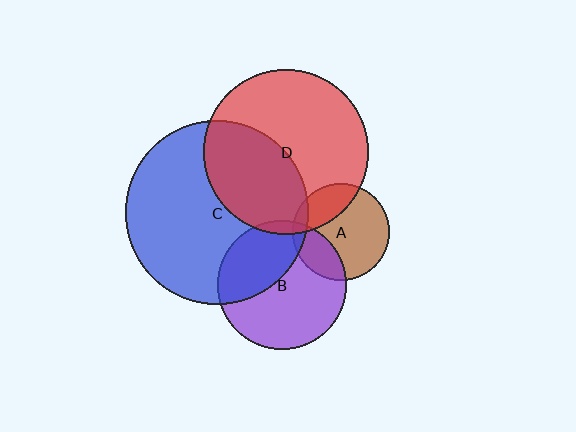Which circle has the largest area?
Circle C (blue).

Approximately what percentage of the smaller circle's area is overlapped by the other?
Approximately 10%.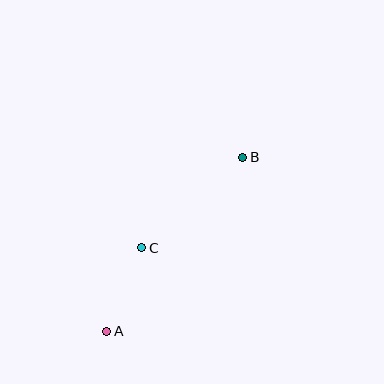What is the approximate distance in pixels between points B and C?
The distance between B and C is approximately 136 pixels.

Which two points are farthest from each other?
Points A and B are farthest from each other.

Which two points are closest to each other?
Points A and C are closest to each other.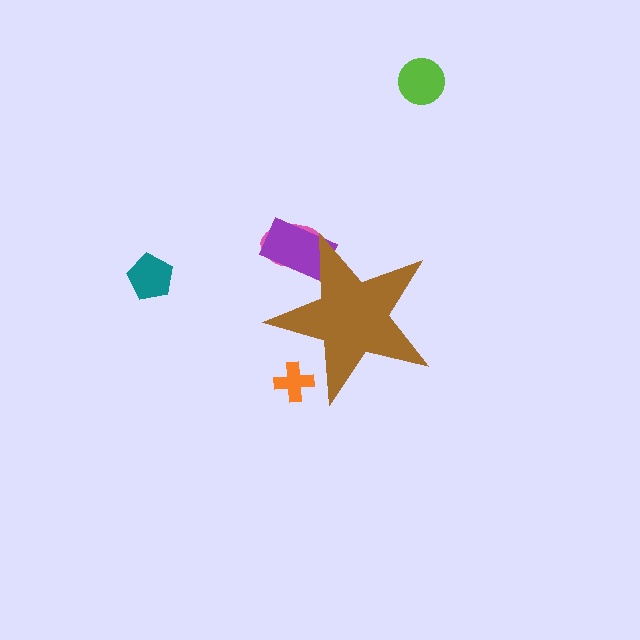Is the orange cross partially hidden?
Yes, the orange cross is partially hidden behind the brown star.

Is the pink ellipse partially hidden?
Yes, the pink ellipse is partially hidden behind the brown star.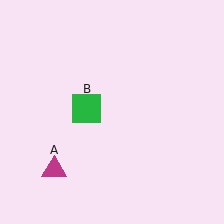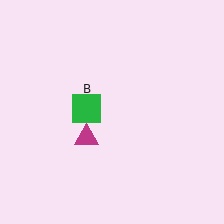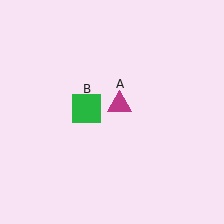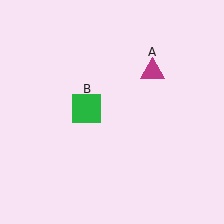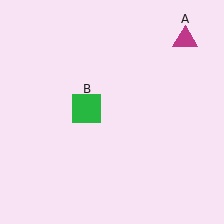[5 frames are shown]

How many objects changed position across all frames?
1 object changed position: magenta triangle (object A).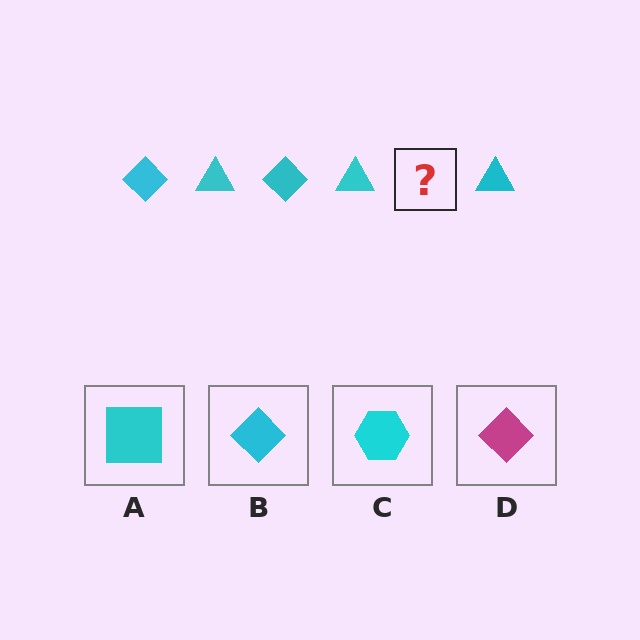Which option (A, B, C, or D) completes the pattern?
B.